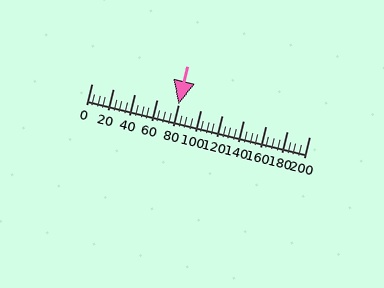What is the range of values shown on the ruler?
The ruler shows values from 0 to 200.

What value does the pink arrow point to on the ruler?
The pink arrow points to approximately 80.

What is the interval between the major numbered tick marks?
The major tick marks are spaced 20 units apart.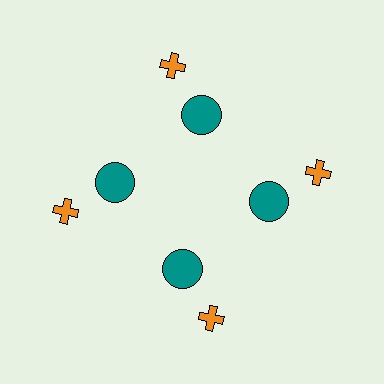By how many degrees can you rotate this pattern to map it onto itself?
The pattern maps onto itself every 90 degrees of rotation.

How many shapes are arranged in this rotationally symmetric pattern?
There are 8 shapes, arranged in 4 groups of 2.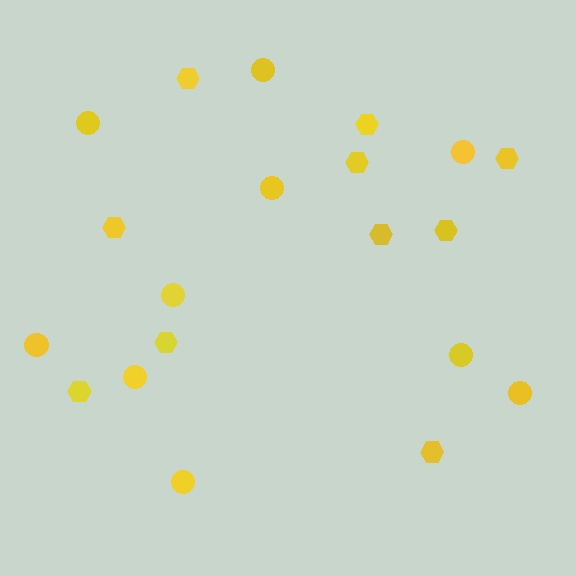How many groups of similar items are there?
There are 2 groups: one group of circles (10) and one group of hexagons (10).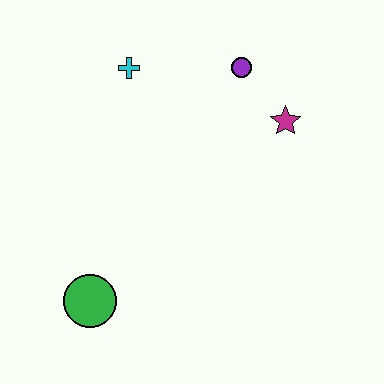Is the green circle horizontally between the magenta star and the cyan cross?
No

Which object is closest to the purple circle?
The magenta star is closest to the purple circle.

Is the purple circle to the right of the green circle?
Yes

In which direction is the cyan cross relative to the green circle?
The cyan cross is above the green circle.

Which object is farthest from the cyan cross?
The green circle is farthest from the cyan cross.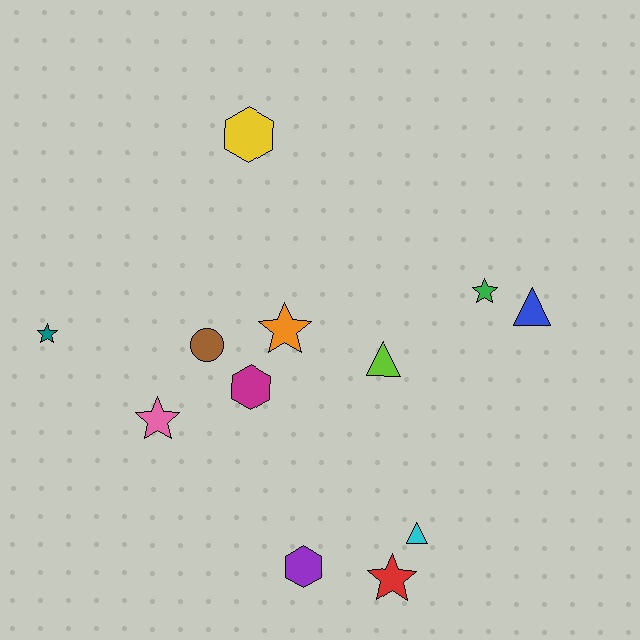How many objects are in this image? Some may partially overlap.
There are 12 objects.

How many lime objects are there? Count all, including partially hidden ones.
There is 1 lime object.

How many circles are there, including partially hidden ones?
There is 1 circle.